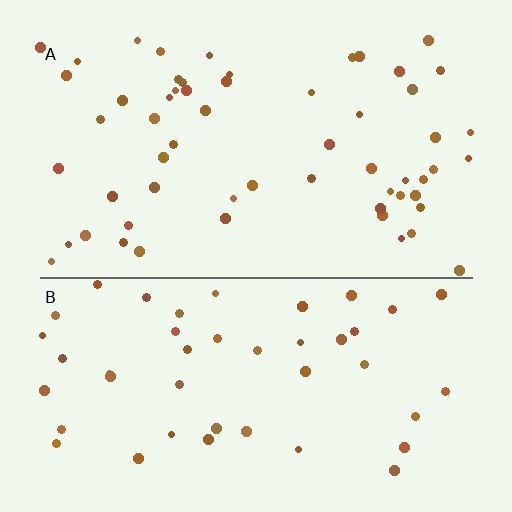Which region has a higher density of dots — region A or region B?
A (the top).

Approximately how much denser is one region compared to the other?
Approximately 1.3× — region A over region B.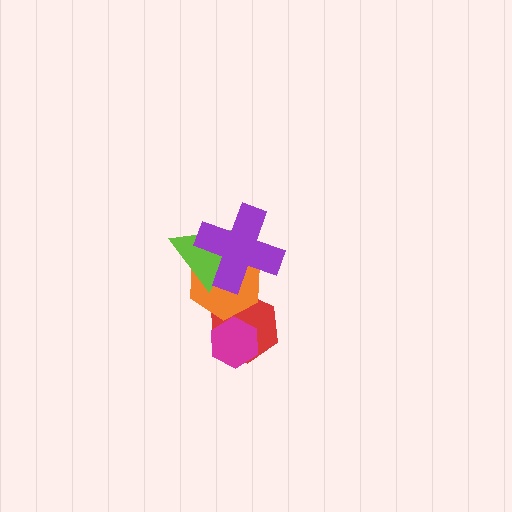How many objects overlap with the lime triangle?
2 objects overlap with the lime triangle.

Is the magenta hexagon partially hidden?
No, no other shape covers it.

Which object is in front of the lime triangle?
The purple cross is in front of the lime triangle.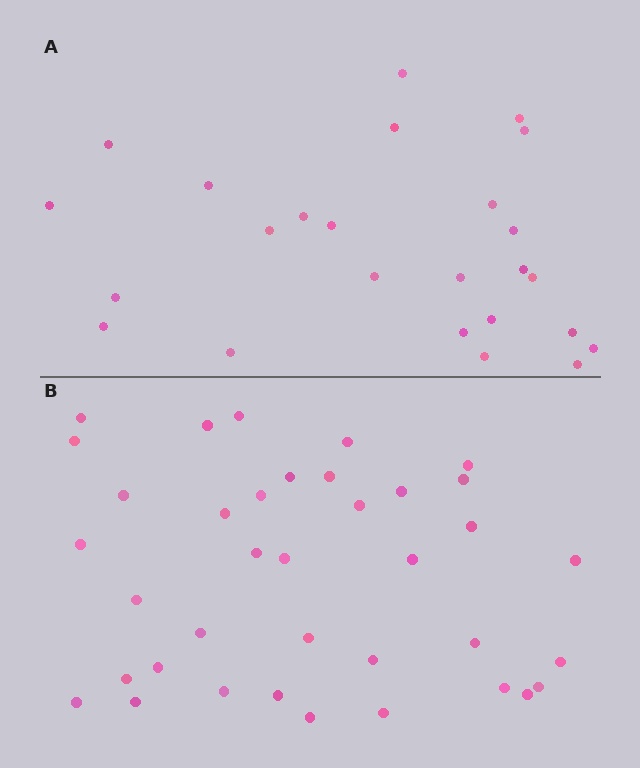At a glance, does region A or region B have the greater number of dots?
Region B (the bottom region) has more dots.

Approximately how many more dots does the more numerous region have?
Region B has roughly 12 or so more dots than region A.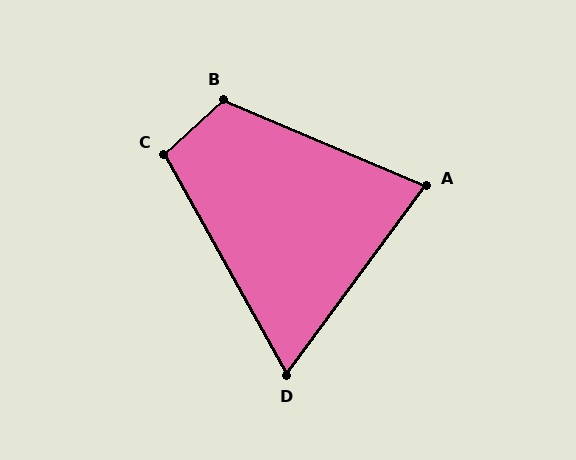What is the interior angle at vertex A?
Approximately 77 degrees (acute).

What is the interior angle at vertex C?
Approximately 103 degrees (obtuse).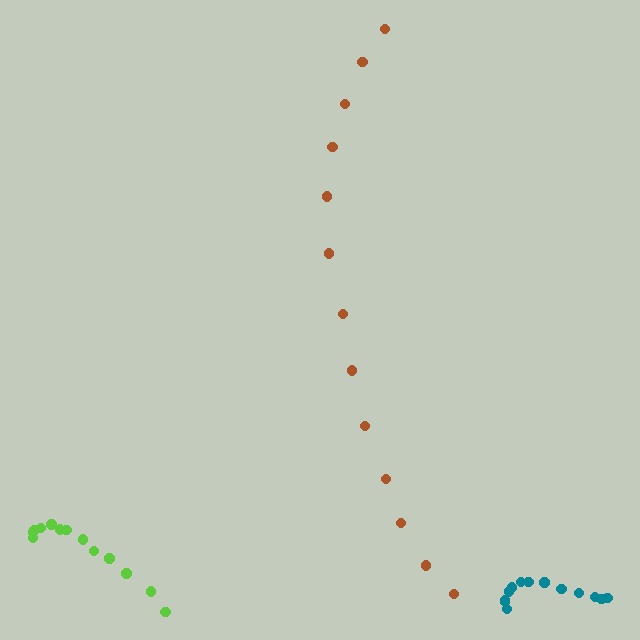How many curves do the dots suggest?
There are 3 distinct paths.